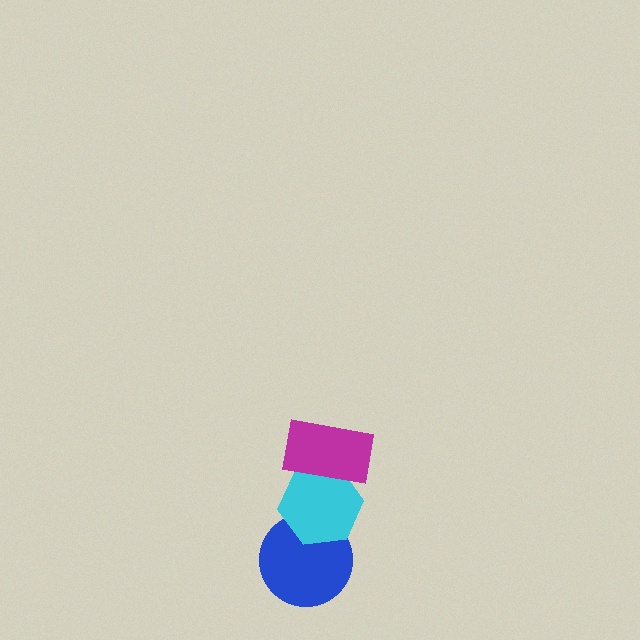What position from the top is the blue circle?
The blue circle is 3rd from the top.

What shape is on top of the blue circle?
The cyan hexagon is on top of the blue circle.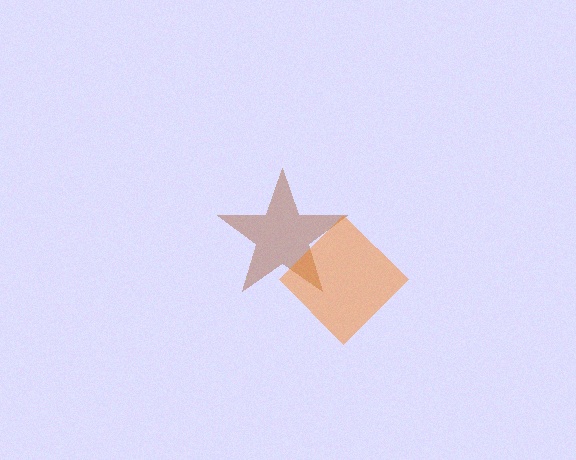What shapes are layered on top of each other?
The layered shapes are: a brown star, an orange diamond.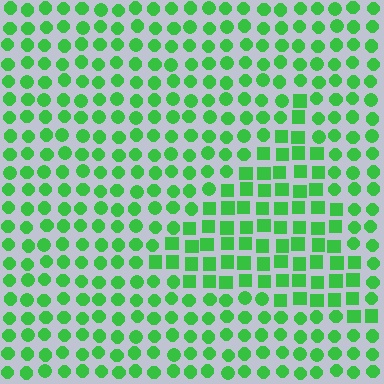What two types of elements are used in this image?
The image uses squares inside the triangle region and circles outside it.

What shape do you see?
I see a triangle.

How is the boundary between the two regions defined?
The boundary is defined by a change in element shape: squares inside vs. circles outside. All elements share the same color and spacing.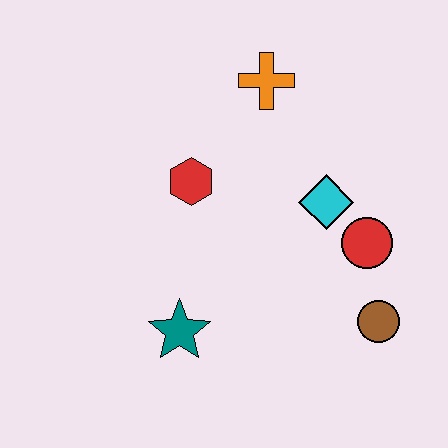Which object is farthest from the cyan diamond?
The teal star is farthest from the cyan diamond.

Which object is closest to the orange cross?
The red hexagon is closest to the orange cross.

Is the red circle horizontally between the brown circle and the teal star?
Yes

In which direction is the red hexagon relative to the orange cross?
The red hexagon is below the orange cross.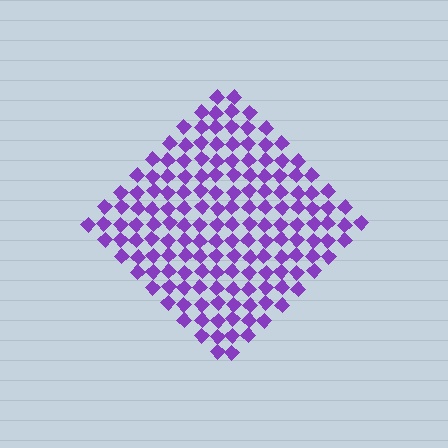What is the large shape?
The large shape is a diamond.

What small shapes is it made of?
It is made of small diamonds.